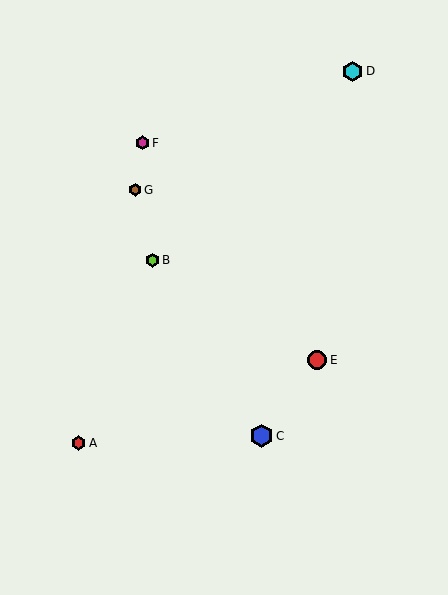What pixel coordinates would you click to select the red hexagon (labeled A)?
Click at (78, 443) to select the red hexagon A.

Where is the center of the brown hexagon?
The center of the brown hexagon is at (135, 190).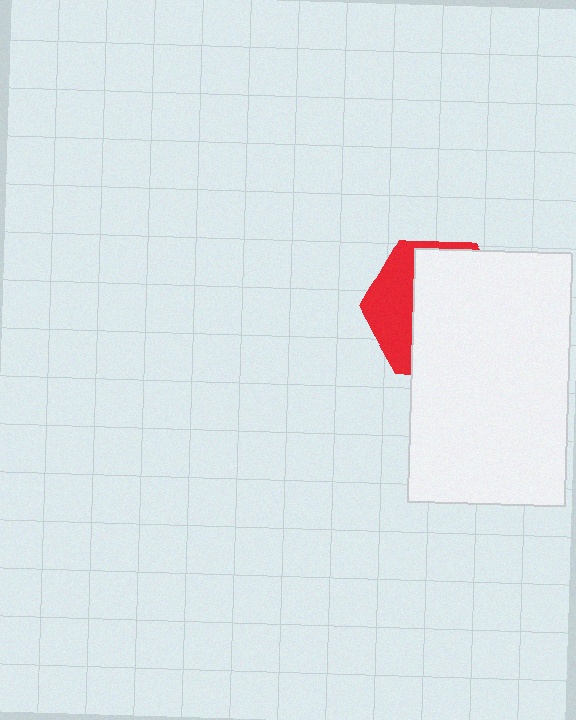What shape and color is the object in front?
The object in front is a white rectangle.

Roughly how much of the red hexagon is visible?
A small part of it is visible (roughly 33%).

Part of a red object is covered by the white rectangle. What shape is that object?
It is a hexagon.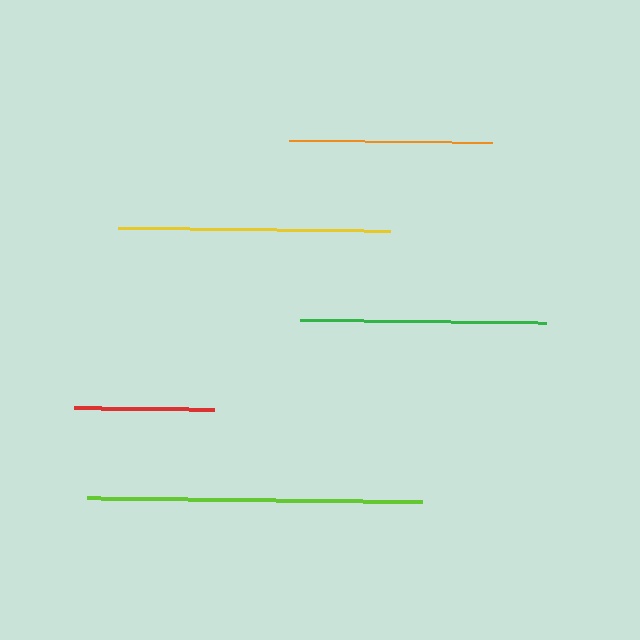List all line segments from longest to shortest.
From longest to shortest: lime, yellow, green, orange, red.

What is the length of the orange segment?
The orange segment is approximately 204 pixels long.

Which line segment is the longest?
The lime line is the longest at approximately 335 pixels.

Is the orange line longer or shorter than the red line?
The orange line is longer than the red line.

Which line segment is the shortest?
The red line is the shortest at approximately 140 pixels.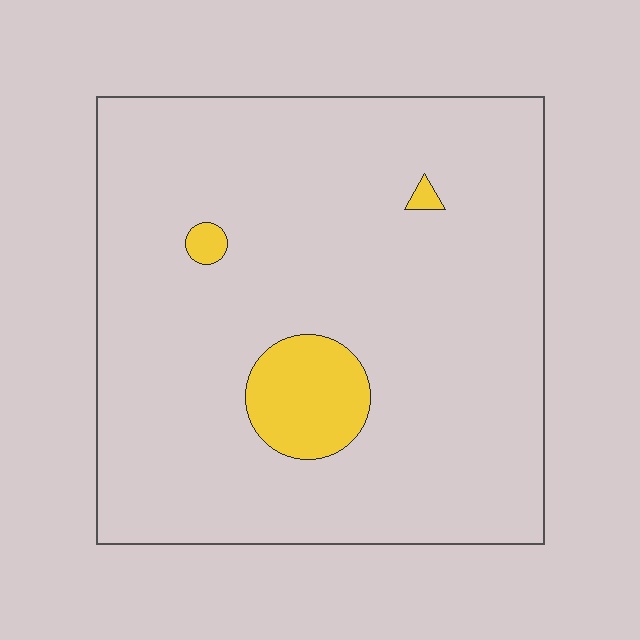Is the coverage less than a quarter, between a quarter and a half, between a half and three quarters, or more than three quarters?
Less than a quarter.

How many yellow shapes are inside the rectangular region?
3.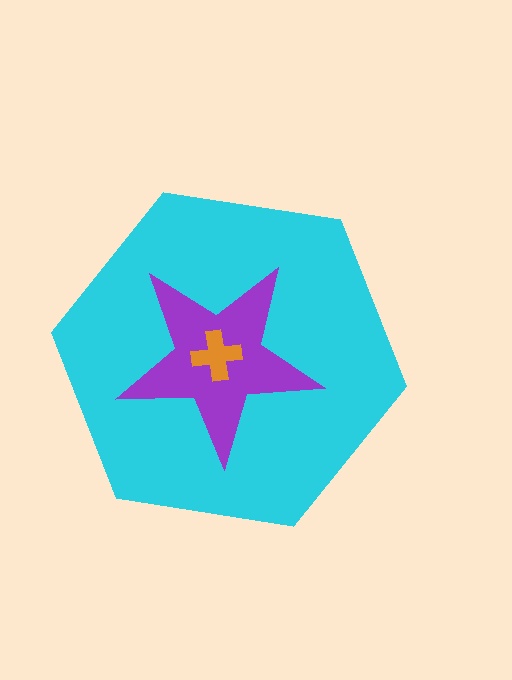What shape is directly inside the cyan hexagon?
The purple star.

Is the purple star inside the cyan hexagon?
Yes.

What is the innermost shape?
The orange cross.